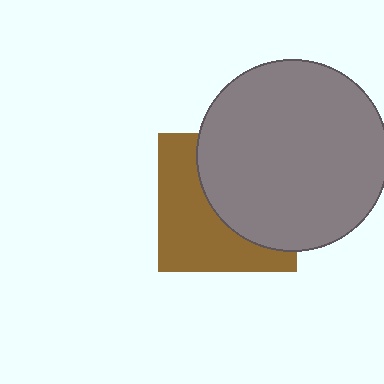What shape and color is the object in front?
The object in front is a gray circle.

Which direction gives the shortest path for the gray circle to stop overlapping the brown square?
Moving right gives the shortest separation.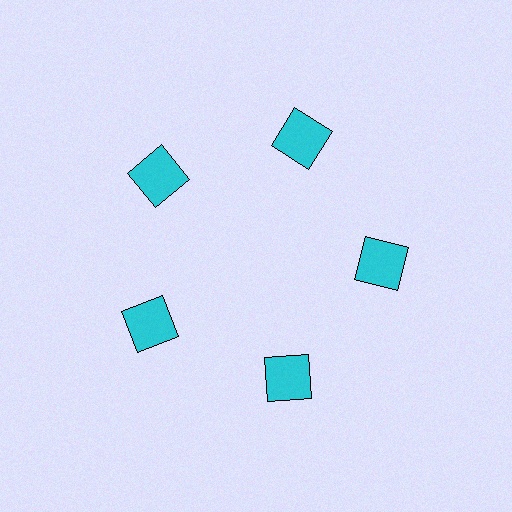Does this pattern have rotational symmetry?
Yes, this pattern has 5-fold rotational symmetry. It looks the same after rotating 72 degrees around the center.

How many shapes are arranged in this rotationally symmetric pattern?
There are 5 shapes, arranged in 5 groups of 1.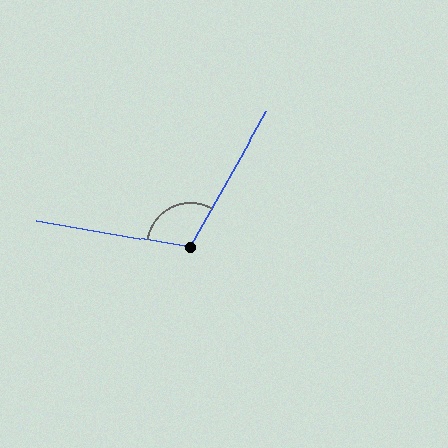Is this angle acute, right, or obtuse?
It is obtuse.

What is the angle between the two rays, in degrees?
Approximately 110 degrees.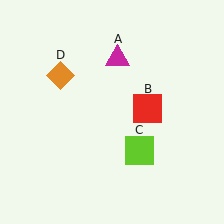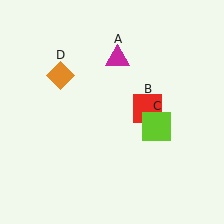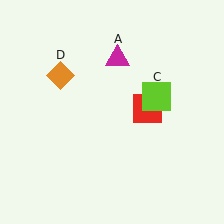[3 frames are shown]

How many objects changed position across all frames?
1 object changed position: lime square (object C).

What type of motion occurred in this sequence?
The lime square (object C) rotated counterclockwise around the center of the scene.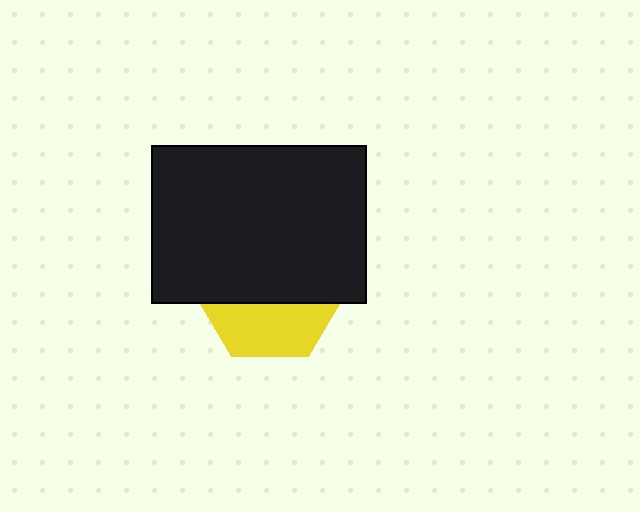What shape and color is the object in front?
The object in front is a black rectangle.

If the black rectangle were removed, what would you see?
You would see the complete yellow hexagon.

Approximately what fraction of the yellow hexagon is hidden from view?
Roughly 62% of the yellow hexagon is hidden behind the black rectangle.